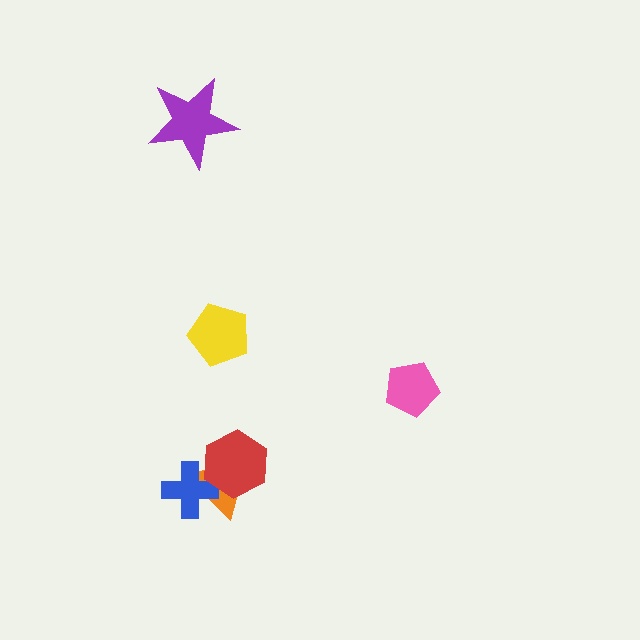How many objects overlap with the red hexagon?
2 objects overlap with the red hexagon.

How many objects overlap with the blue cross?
2 objects overlap with the blue cross.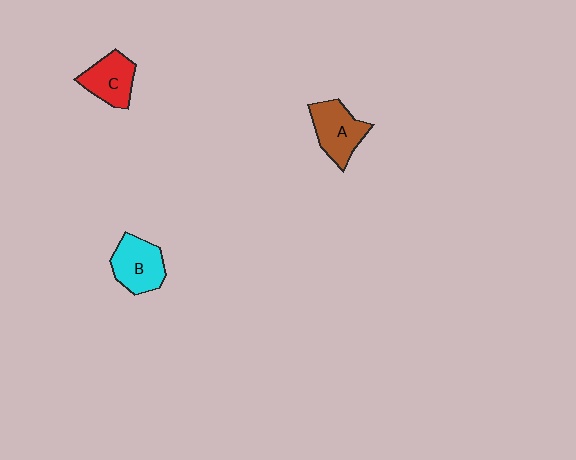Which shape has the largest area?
Shape A (brown).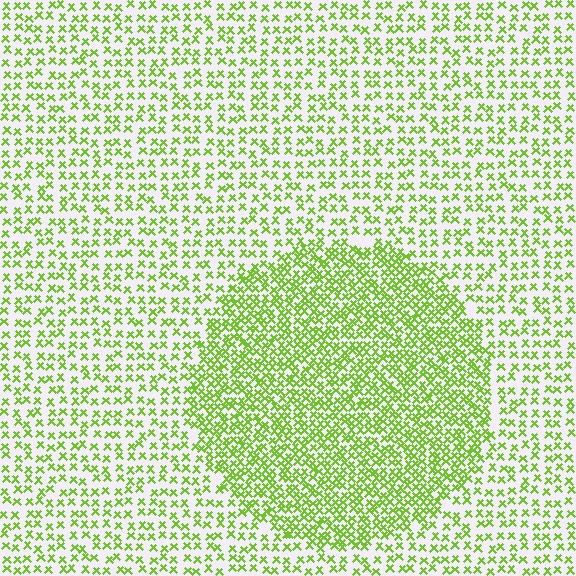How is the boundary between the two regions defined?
The boundary is defined by a change in element density (approximately 2.0x ratio). All elements are the same color, size, and shape.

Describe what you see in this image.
The image contains small lime elements arranged at two different densities. A circle-shaped region is visible where the elements are more densely packed than the surrounding area.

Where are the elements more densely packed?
The elements are more densely packed inside the circle boundary.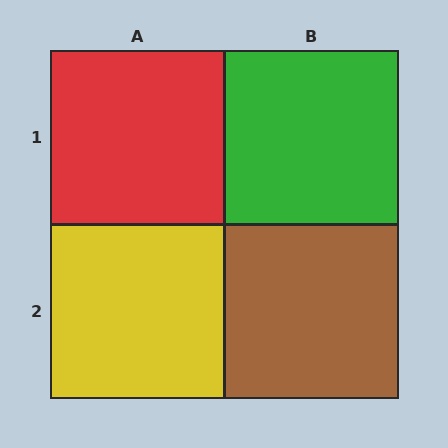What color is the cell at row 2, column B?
Brown.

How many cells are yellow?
1 cell is yellow.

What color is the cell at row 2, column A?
Yellow.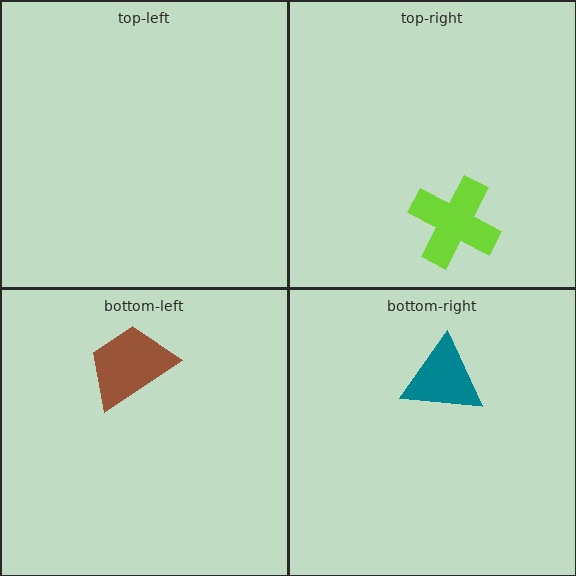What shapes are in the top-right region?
The lime cross.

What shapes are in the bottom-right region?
The teal triangle.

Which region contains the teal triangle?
The bottom-right region.